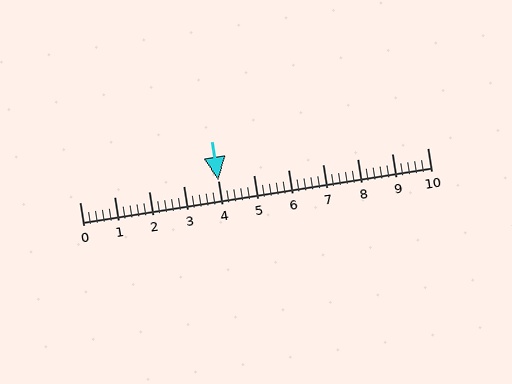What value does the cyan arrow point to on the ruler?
The cyan arrow points to approximately 4.0.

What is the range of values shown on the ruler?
The ruler shows values from 0 to 10.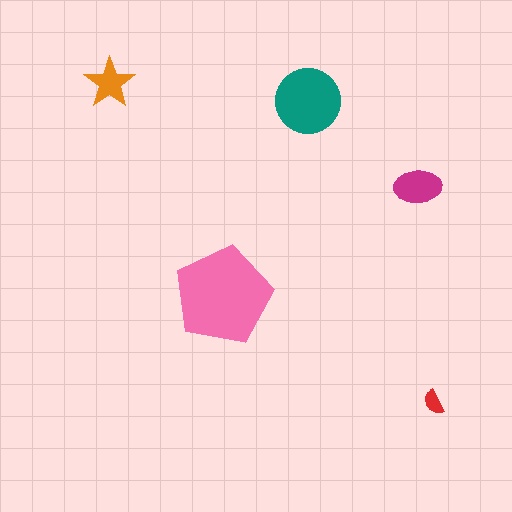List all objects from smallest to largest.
The red semicircle, the orange star, the magenta ellipse, the teal circle, the pink pentagon.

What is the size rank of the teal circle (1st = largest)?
2nd.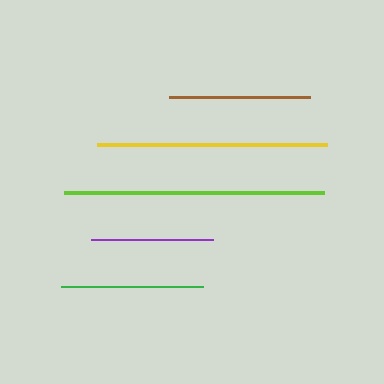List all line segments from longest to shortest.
From longest to shortest: lime, yellow, green, brown, purple.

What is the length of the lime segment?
The lime segment is approximately 259 pixels long.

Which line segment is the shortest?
The purple line is the shortest at approximately 122 pixels.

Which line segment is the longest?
The lime line is the longest at approximately 259 pixels.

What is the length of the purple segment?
The purple segment is approximately 122 pixels long.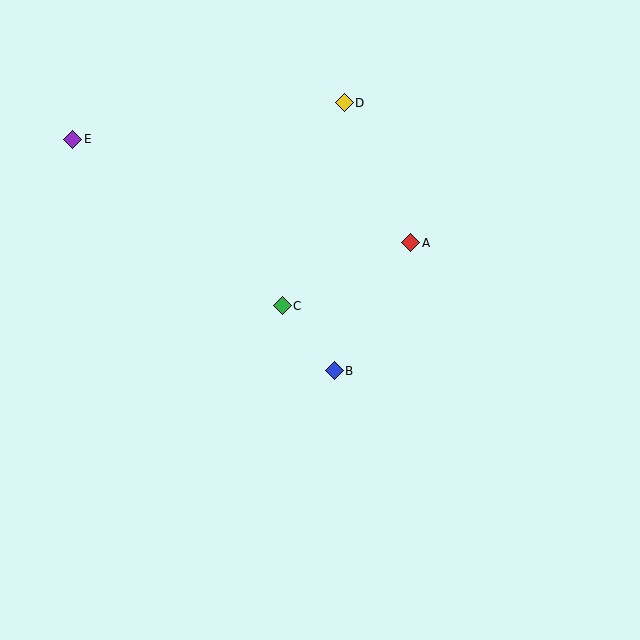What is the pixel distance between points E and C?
The distance between E and C is 267 pixels.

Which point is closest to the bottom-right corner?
Point B is closest to the bottom-right corner.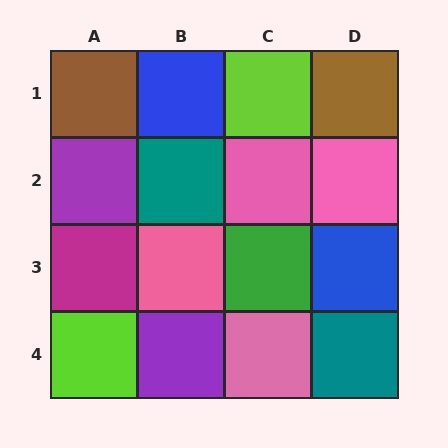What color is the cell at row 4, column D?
Teal.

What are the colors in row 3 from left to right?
Magenta, pink, green, blue.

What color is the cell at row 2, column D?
Pink.